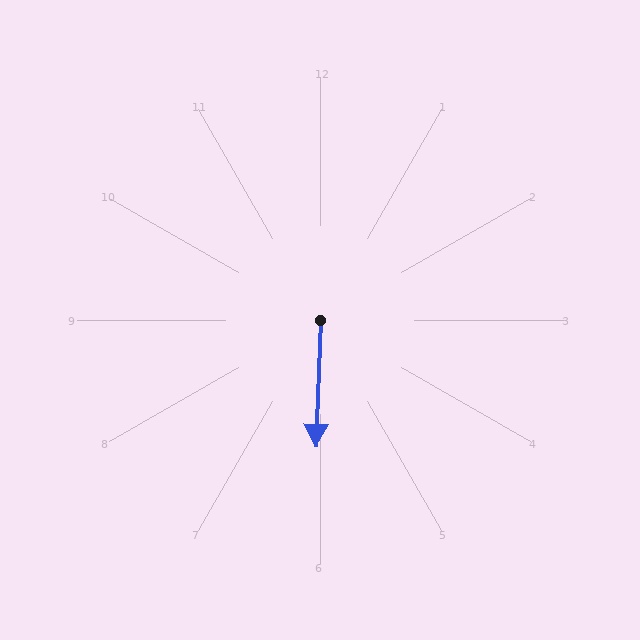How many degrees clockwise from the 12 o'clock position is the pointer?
Approximately 182 degrees.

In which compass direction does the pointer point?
South.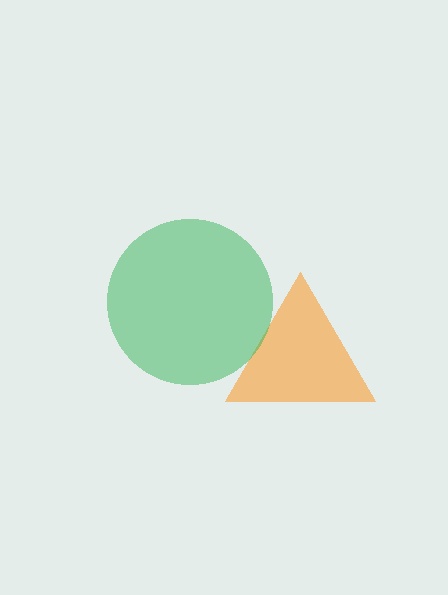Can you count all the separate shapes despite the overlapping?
Yes, there are 2 separate shapes.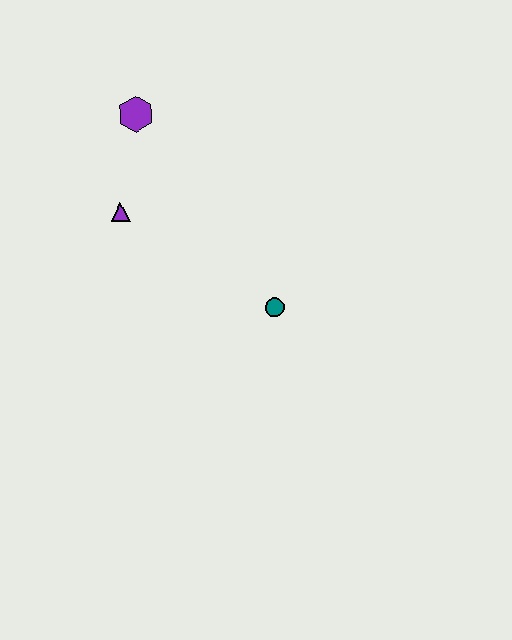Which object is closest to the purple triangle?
The purple hexagon is closest to the purple triangle.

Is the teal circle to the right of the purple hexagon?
Yes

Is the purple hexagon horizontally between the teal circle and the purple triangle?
Yes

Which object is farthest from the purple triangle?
The teal circle is farthest from the purple triangle.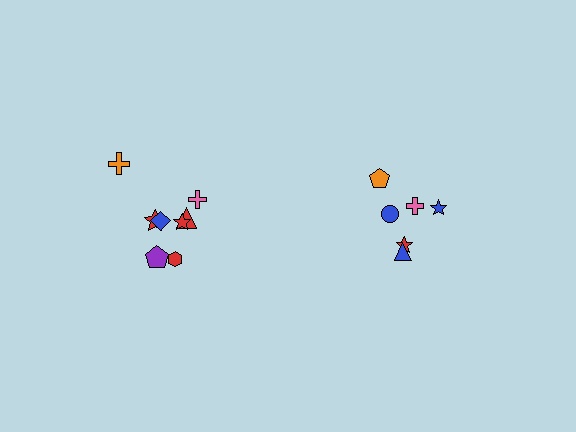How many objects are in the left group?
There are 8 objects.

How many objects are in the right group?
There are 6 objects.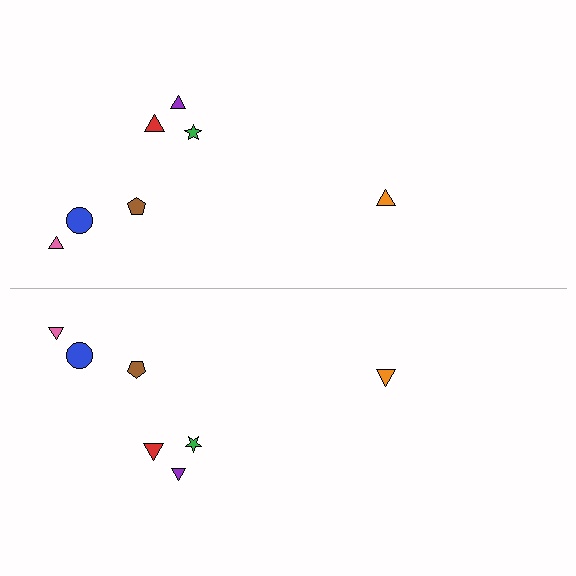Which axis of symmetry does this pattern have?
The pattern has a horizontal axis of symmetry running through the center of the image.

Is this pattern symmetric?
Yes, this pattern has bilateral (reflection) symmetry.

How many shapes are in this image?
There are 14 shapes in this image.